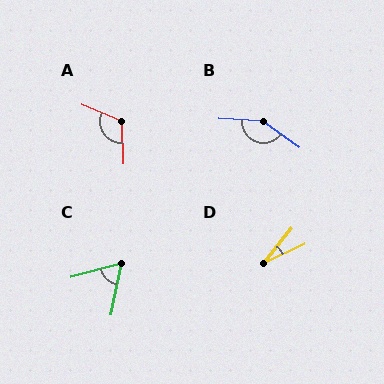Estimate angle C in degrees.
Approximately 63 degrees.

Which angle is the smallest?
D, at approximately 27 degrees.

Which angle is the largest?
B, at approximately 147 degrees.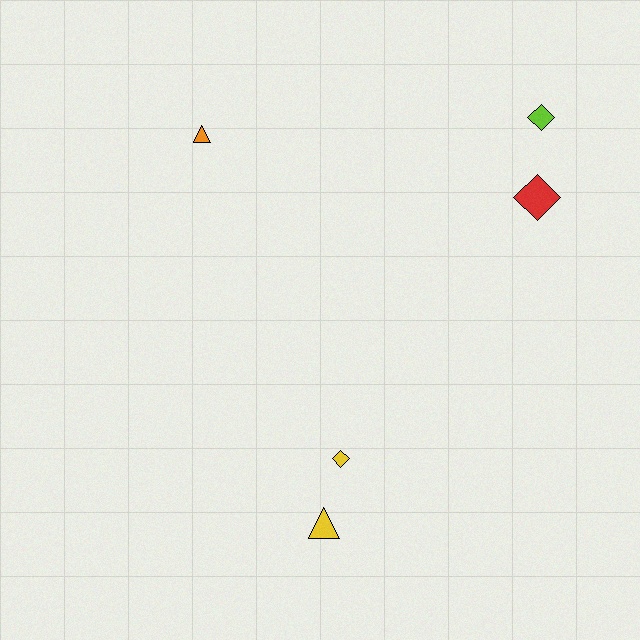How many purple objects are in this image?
There are no purple objects.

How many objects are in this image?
There are 5 objects.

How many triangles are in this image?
There are 2 triangles.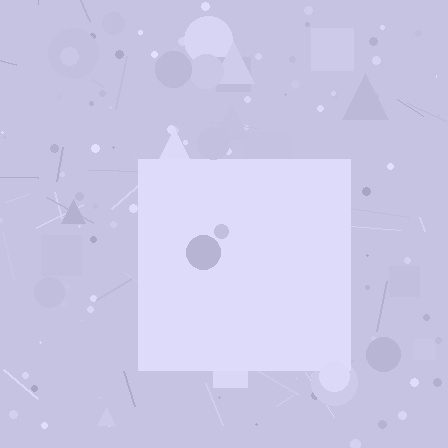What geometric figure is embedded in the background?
A square is embedded in the background.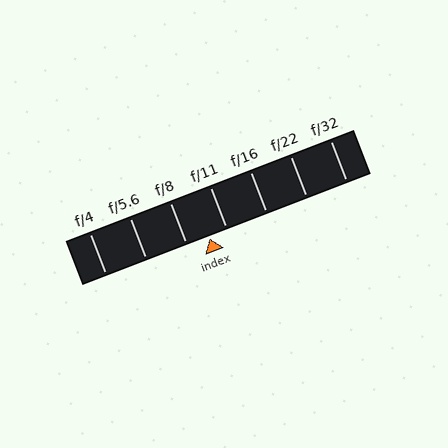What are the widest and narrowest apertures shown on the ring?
The widest aperture shown is f/4 and the narrowest is f/32.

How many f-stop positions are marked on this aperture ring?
There are 7 f-stop positions marked.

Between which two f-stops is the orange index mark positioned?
The index mark is between f/8 and f/11.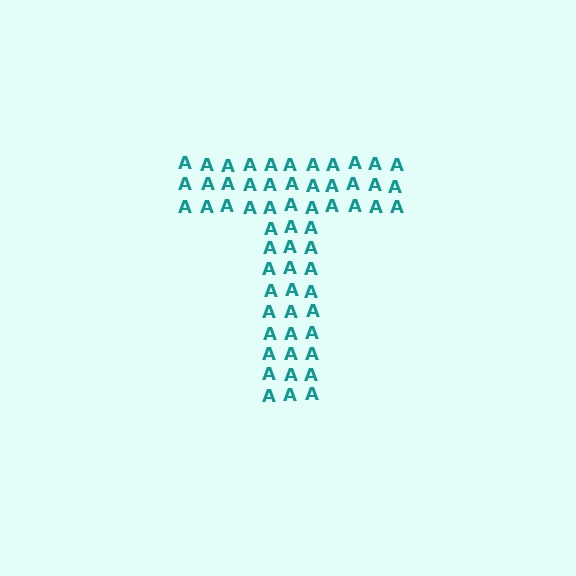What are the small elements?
The small elements are letter A's.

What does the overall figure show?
The overall figure shows the letter T.